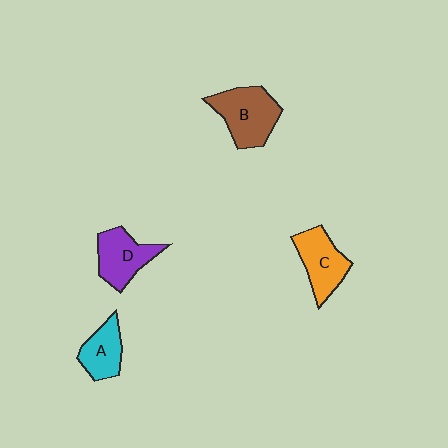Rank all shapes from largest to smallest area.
From largest to smallest: B (brown), C (orange), D (purple), A (cyan).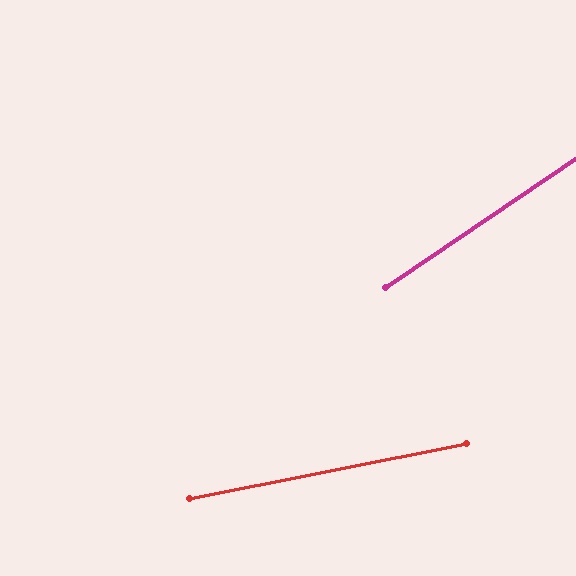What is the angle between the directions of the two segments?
Approximately 23 degrees.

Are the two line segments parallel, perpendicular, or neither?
Neither parallel nor perpendicular — they differ by about 23°.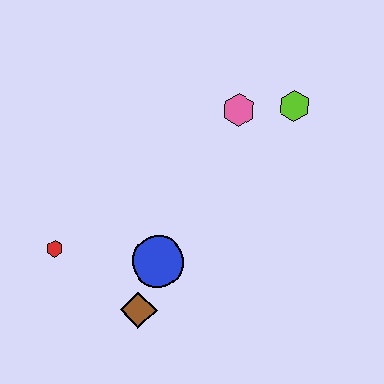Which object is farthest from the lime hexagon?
The red hexagon is farthest from the lime hexagon.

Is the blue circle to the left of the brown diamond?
No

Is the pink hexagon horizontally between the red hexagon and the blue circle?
No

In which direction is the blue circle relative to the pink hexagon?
The blue circle is below the pink hexagon.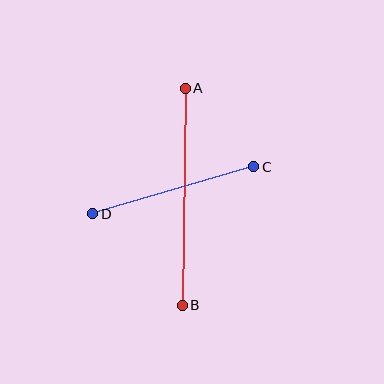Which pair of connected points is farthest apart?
Points A and B are farthest apart.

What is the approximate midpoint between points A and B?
The midpoint is at approximately (184, 197) pixels.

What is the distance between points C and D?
The distance is approximately 168 pixels.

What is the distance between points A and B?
The distance is approximately 217 pixels.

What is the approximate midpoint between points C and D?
The midpoint is at approximately (173, 190) pixels.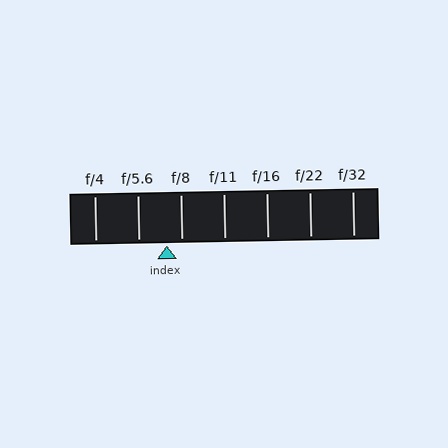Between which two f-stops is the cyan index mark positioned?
The index mark is between f/5.6 and f/8.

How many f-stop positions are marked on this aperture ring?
There are 7 f-stop positions marked.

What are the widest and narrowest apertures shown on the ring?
The widest aperture shown is f/4 and the narrowest is f/32.